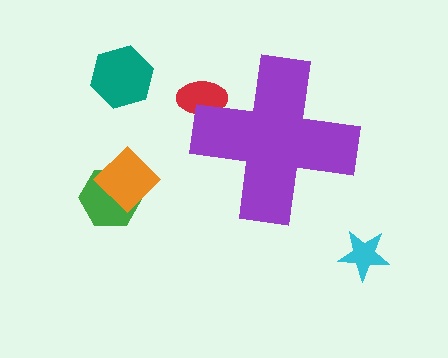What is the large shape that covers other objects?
A purple cross.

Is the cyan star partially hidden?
No, the cyan star is fully visible.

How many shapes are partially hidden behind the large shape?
1 shape is partially hidden.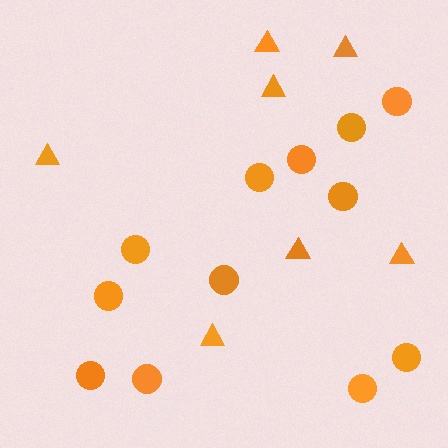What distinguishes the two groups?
There are 2 groups: one group of circles (12) and one group of triangles (7).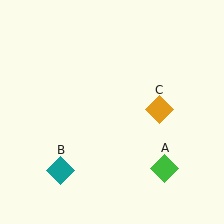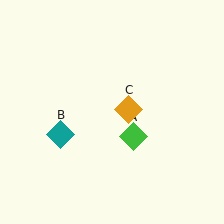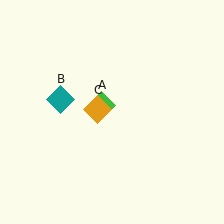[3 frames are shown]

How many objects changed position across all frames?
3 objects changed position: green diamond (object A), teal diamond (object B), orange diamond (object C).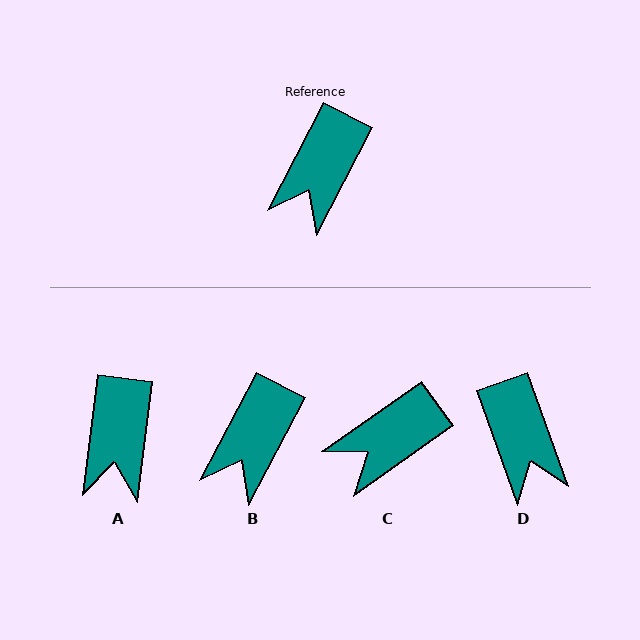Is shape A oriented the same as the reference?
No, it is off by about 20 degrees.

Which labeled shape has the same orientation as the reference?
B.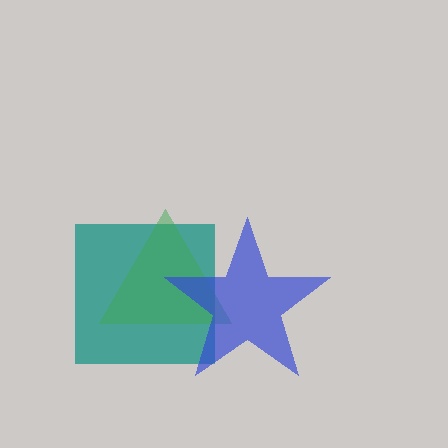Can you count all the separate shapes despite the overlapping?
Yes, there are 3 separate shapes.